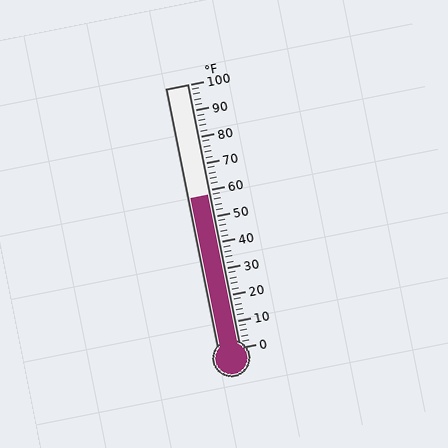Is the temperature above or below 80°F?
The temperature is below 80°F.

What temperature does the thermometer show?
The thermometer shows approximately 58°F.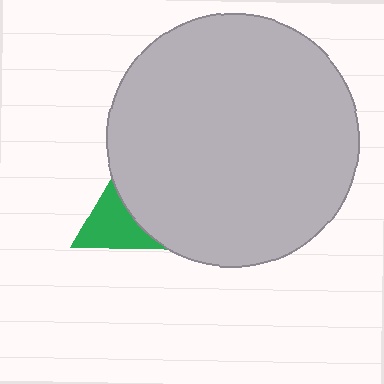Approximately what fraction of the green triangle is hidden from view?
Roughly 61% of the green triangle is hidden behind the light gray circle.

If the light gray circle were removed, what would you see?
You would see the complete green triangle.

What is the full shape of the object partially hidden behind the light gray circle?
The partially hidden object is a green triangle.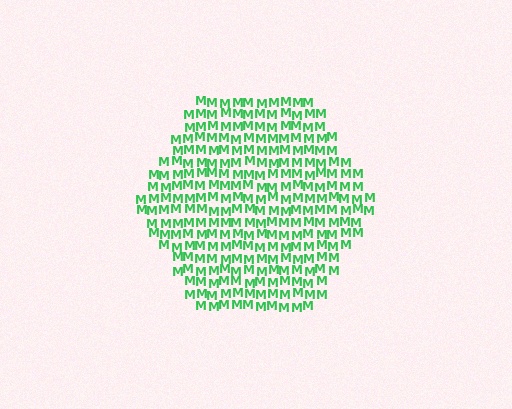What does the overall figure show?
The overall figure shows a hexagon.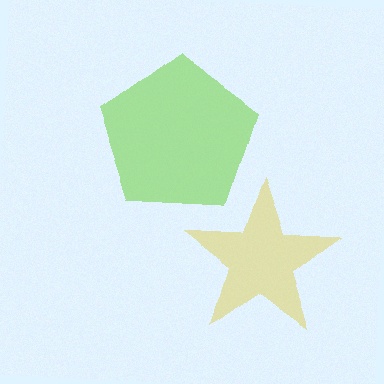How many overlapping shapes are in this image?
There are 2 overlapping shapes in the image.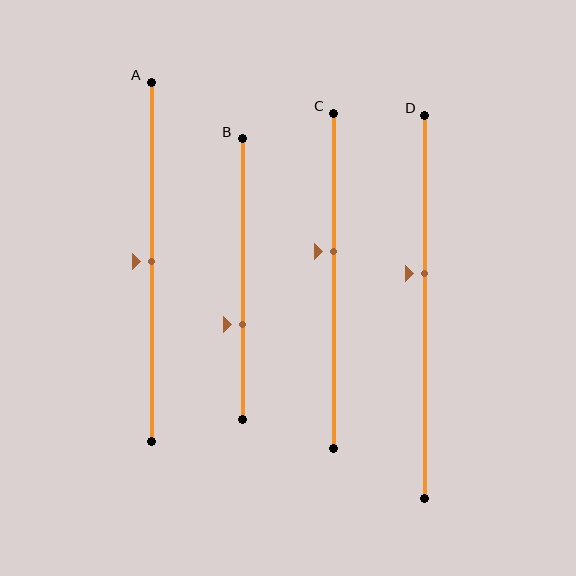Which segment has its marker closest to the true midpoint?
Segment A has its marker closest to the true midpoint.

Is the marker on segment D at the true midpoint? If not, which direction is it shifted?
No, the marker on segment D is shifted upward by about 9% of the segment length.